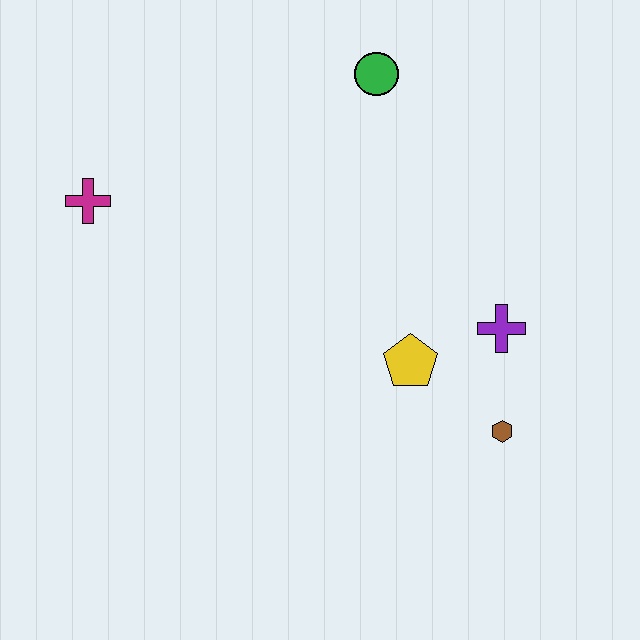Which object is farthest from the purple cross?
The magenta cross is farthest from the purple cross.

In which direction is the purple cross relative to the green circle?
The purple cross is below the green circle.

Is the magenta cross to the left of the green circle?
Yes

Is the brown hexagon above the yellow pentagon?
No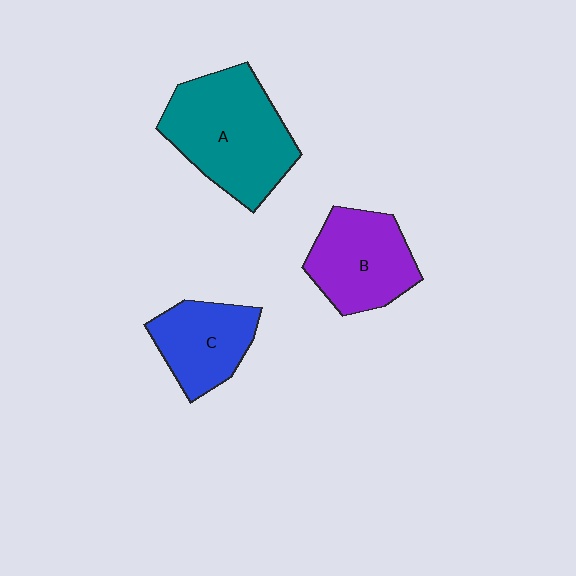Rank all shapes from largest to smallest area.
From largest to smallest: A (teal), B (purple), C (blue).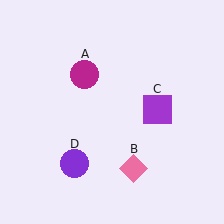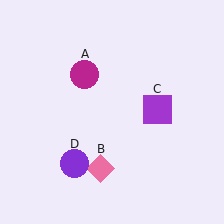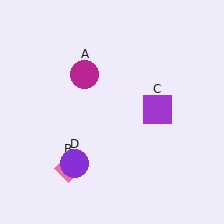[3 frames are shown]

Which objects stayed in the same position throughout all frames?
Magenta circle (object A) and purple square (object C) and purple circle (object D) remained stationary.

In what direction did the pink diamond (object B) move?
The pink diamond (object B) moved left.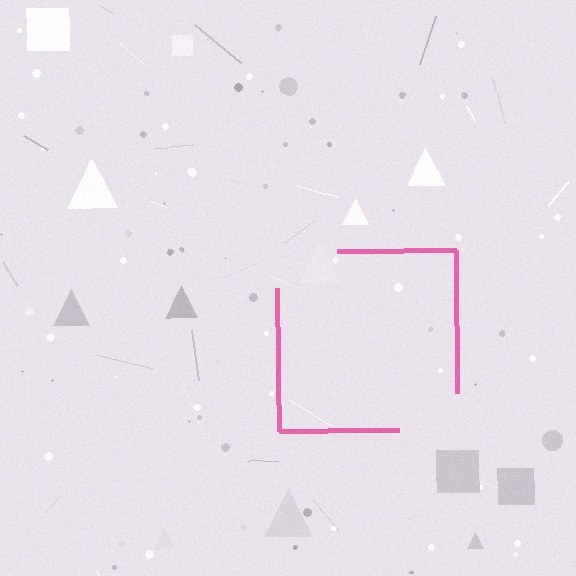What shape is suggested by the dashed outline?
The dashed outline suggests a square.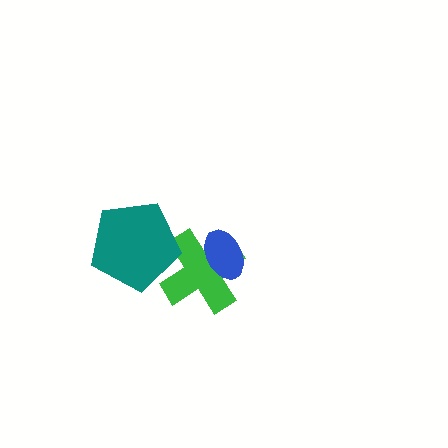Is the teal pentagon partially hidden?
No, no other shape covers it.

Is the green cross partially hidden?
Yes, it is partially covered by another shape.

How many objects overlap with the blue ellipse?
1 object overlaps with the blue ellipse.